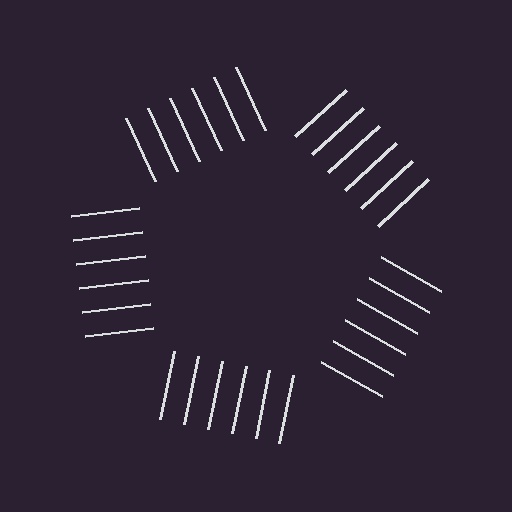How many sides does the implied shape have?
5 sides — the line-ends trace a pentagon.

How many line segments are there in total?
30 — 6 along each of the 5 edges.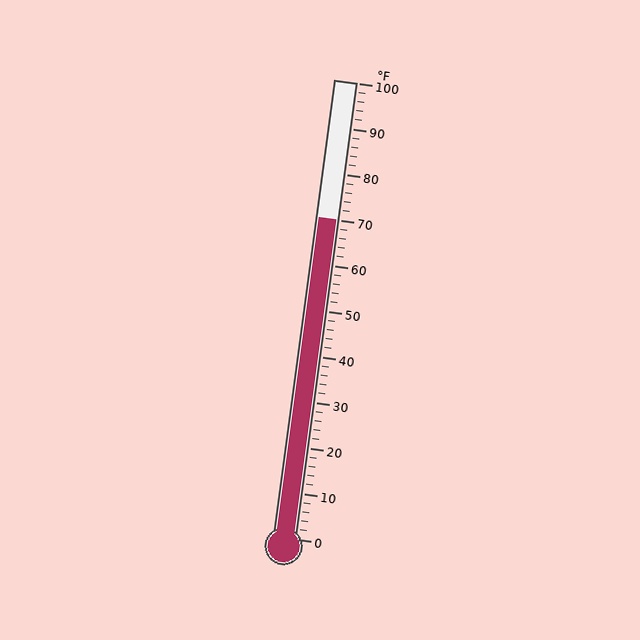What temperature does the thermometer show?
The thermometer shows approximately 70°F.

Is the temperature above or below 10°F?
The temperature is above 10°F.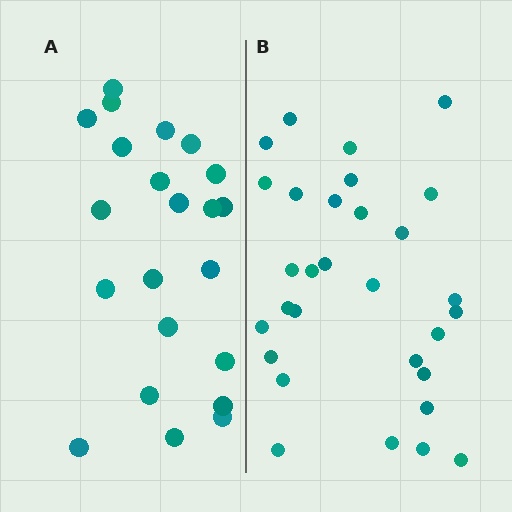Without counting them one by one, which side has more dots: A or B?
Region B (the right region) has more dots.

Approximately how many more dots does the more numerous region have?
Region B has roughly 8 or so more dots than region A.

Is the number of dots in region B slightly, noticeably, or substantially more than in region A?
Region B has noticeably more, but not dramatically so. The ratio is roughly 1.4 to 1.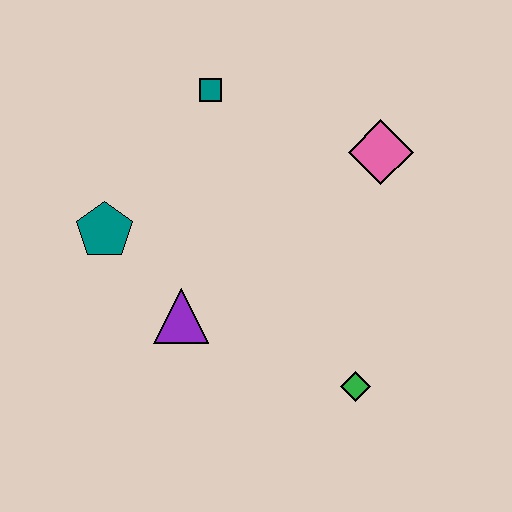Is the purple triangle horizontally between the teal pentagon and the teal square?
Yes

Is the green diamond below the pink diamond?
Yes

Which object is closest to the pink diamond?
The teal square is closest to the pink diamond.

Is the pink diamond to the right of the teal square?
Yes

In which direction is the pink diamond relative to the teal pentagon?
The pink diamond is to the right of the teal pentagon.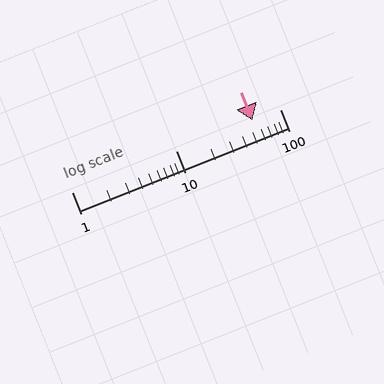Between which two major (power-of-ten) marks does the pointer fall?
The pointer is between 10 and 100.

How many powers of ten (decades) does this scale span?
The scale spans 2 decades, from 1 to 100.